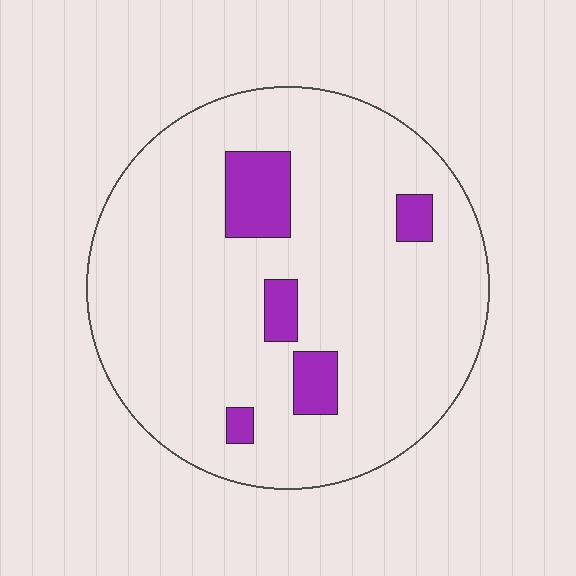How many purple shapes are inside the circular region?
5.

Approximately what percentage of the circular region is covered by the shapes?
Approximately 10%.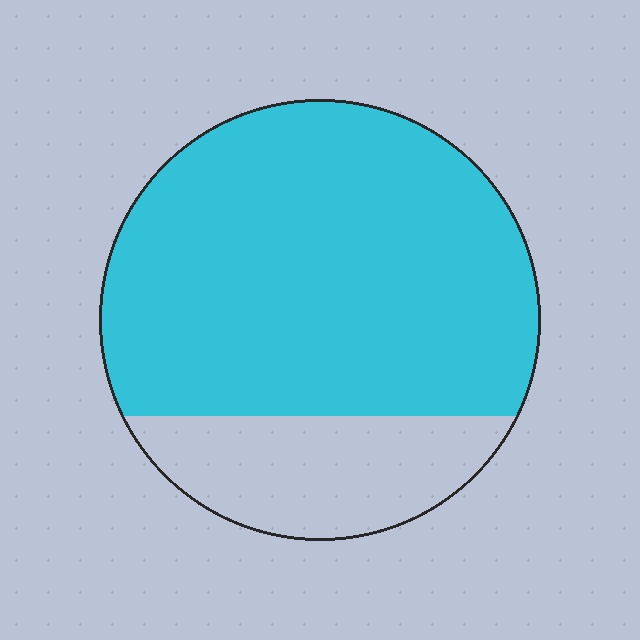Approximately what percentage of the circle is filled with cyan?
Approximately 75%.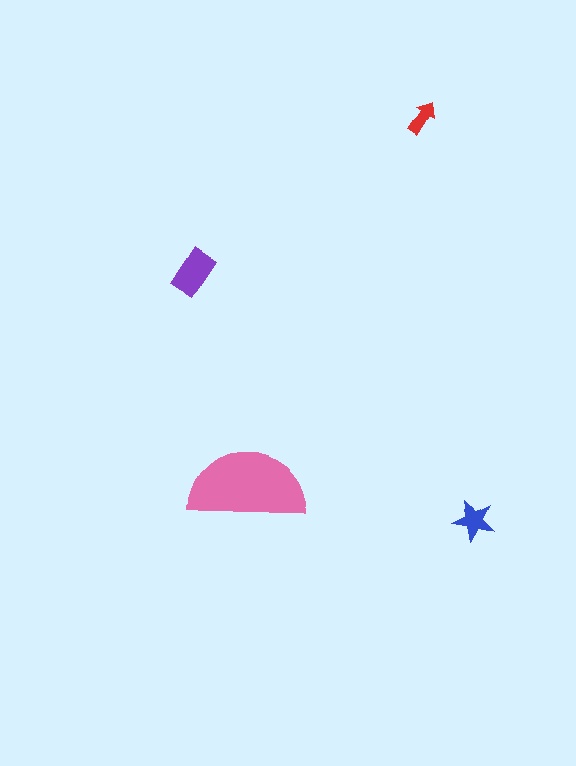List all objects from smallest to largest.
The red arrow, the blue star, the purple rectangle, the pink semicircle.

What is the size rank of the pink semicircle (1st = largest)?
1st.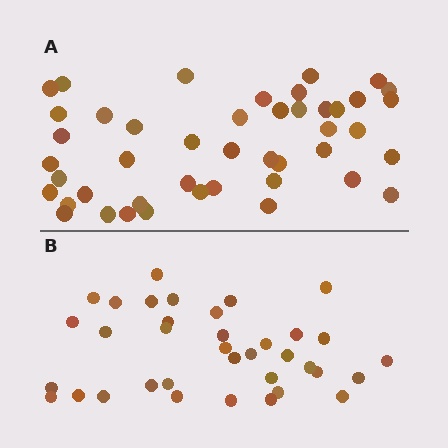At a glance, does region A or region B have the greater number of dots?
Region A (the top region) has more dots.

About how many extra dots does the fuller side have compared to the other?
Region A has roughly 8 or so more dots than region B.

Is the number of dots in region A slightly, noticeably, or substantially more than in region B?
Region A has noticeably more, but not dramatically so. The ratio is roughly 1.2 to 1.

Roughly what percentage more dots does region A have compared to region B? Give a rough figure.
About 25% more.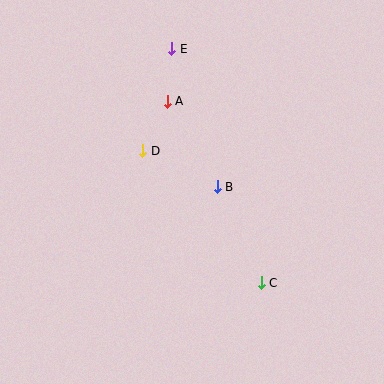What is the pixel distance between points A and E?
The distance between A and E is 53 pixels.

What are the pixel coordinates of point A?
Point A is at (167, 101).